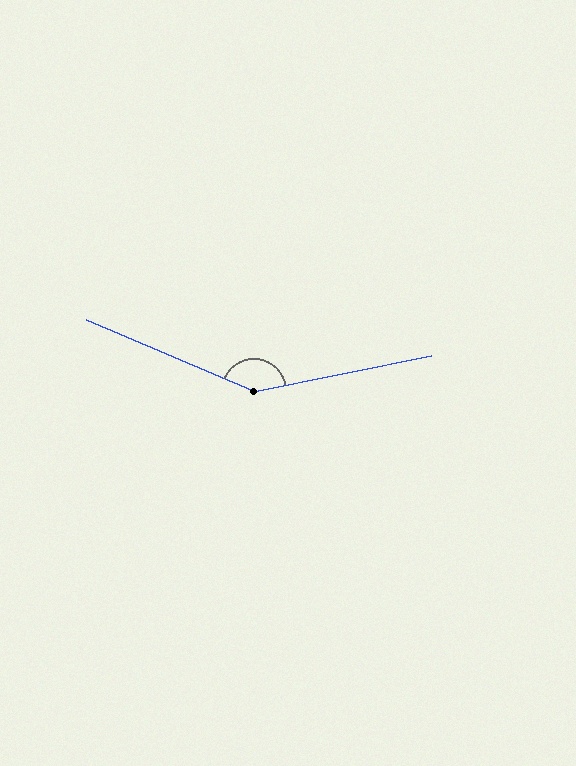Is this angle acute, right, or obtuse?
It is obtuse.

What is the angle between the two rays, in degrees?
Approximately 146 degrees.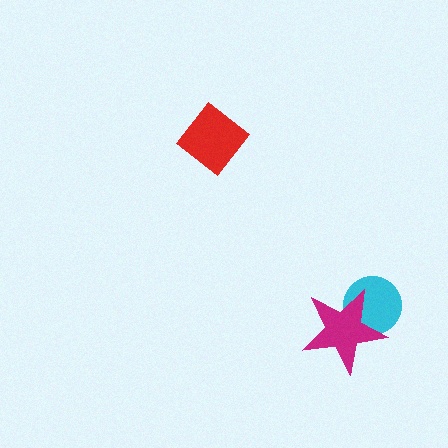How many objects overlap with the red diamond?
0 objects overlap with the red diamond.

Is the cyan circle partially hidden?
Yes, it is partially covered by another shape.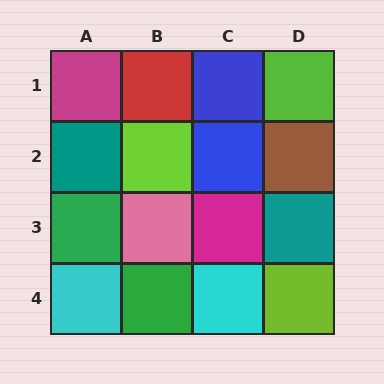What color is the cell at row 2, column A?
Teal.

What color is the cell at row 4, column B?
Green.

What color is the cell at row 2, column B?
Lime.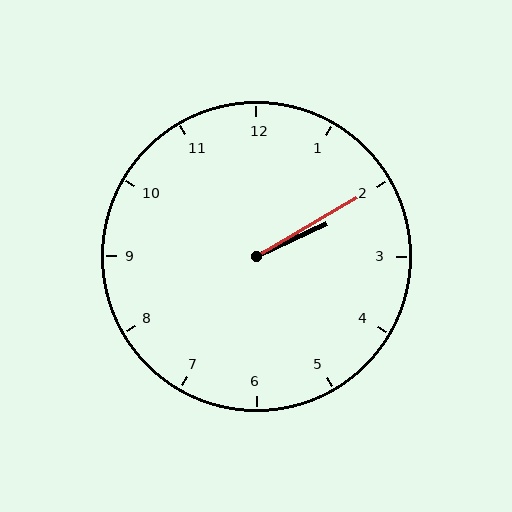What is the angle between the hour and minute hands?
Approximately 5 degrees.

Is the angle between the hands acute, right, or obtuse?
It is acute.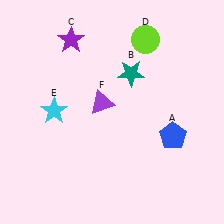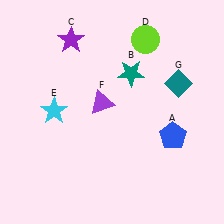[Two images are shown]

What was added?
A teal diamond (G) was added in Image 2.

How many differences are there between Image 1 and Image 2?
There is 1 difference between the two images.